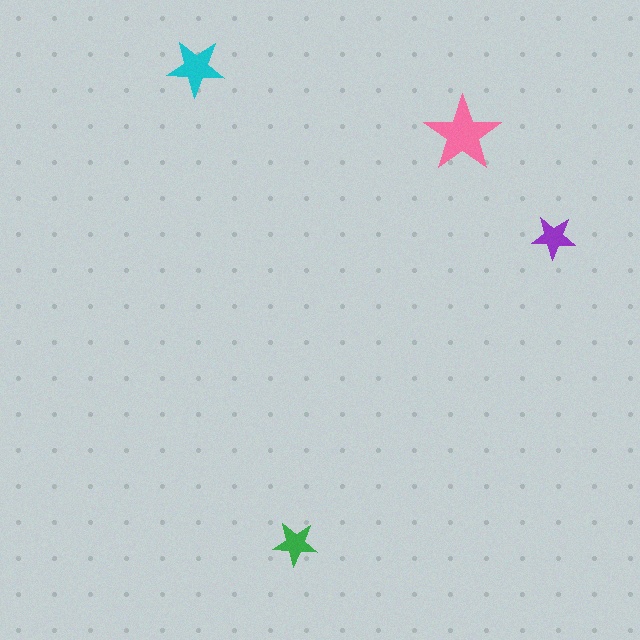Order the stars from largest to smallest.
the pink one, the cyan one, the green one, the purple one.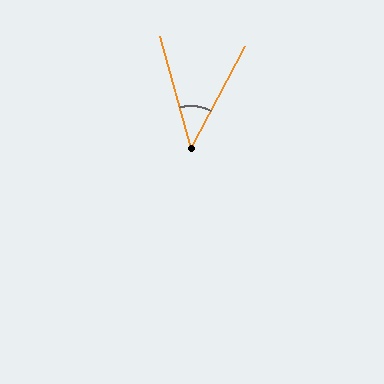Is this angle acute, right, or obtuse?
It is acute.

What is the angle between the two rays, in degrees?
Approximately 43 degrees.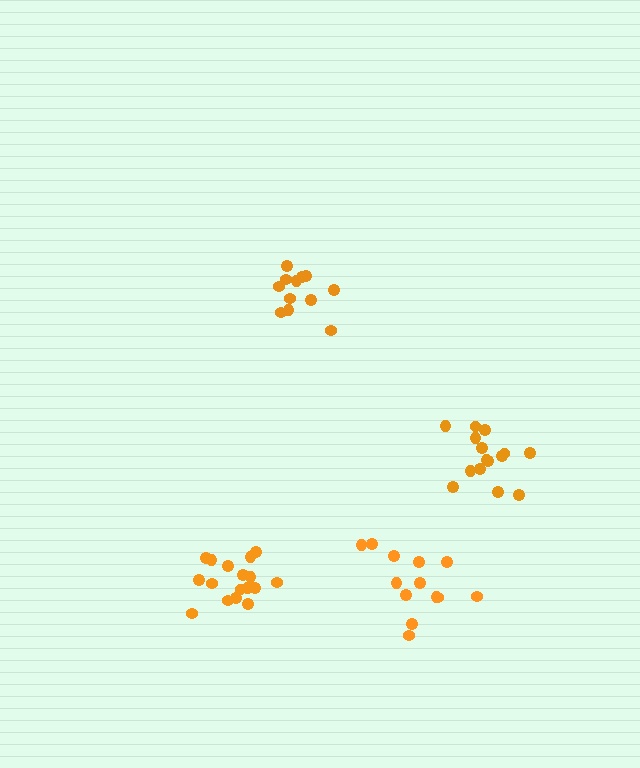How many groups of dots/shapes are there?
There are 4 groups.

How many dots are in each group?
Group 1: 17 dots, Group 2: 12 dots, Group 3: 15 dots, Group 4: 13 dots (57 total).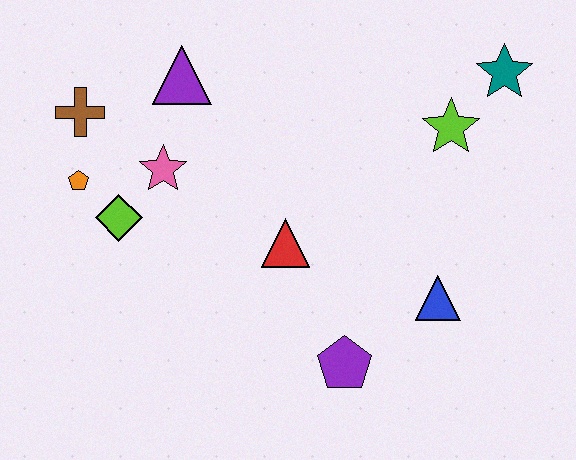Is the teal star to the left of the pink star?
No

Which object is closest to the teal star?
The lime star is closest to the teal star.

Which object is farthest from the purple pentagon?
The brown cross is farthest from the purple pentagon.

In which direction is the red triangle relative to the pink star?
The red triangle is to the right of the pink star.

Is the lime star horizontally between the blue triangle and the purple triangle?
No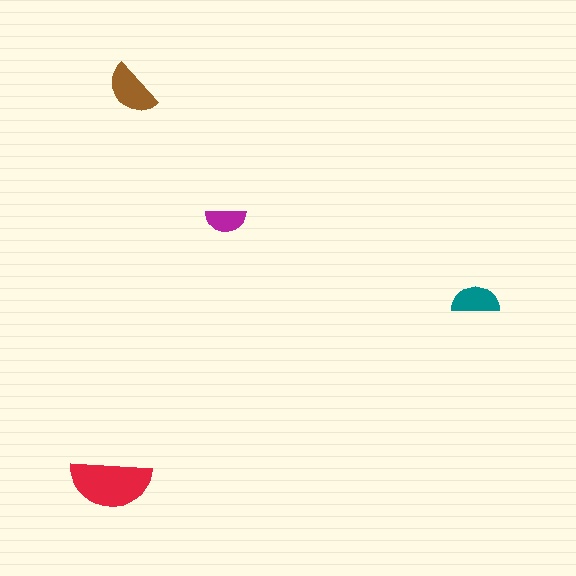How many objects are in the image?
There are 4 objects in the image.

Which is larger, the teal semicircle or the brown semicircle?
The brown one.